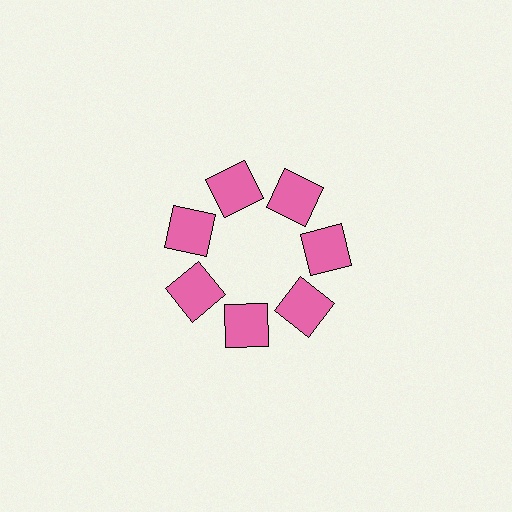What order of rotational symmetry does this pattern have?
This pattern has 7-fold rotational symmetry.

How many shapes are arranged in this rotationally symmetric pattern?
There are 7 shapes, arranged in 7 groups of 1.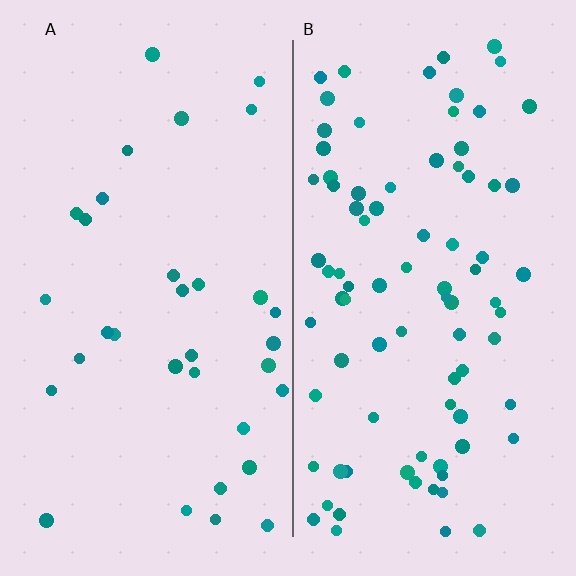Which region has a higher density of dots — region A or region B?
B (the right).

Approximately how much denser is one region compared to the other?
Approximately 2.6× — region B over region A.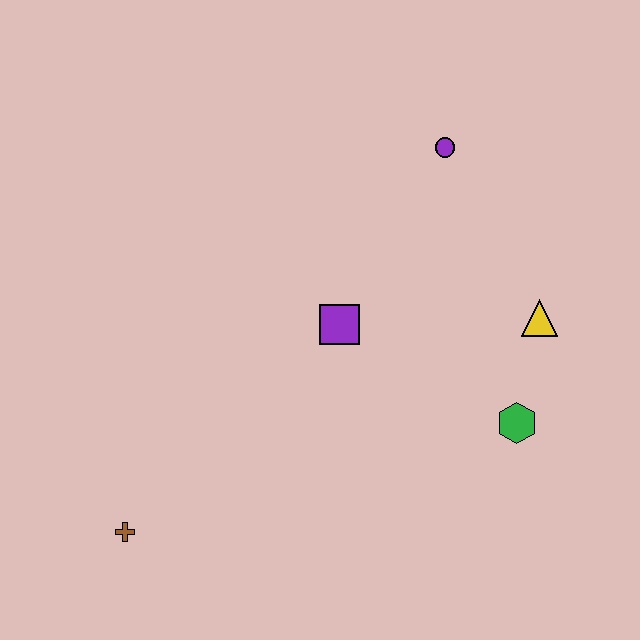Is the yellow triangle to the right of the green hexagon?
Yes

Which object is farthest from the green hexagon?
The brown cross is farthest from the green hexagon.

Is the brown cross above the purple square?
No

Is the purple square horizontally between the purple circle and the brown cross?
Yes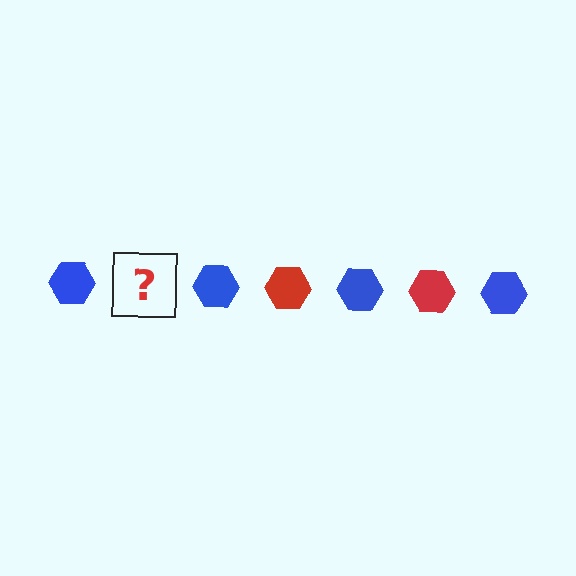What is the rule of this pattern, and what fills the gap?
The rule is that the pattern cycles through blue, red hexagons. The gap should be filled with a red hexagon.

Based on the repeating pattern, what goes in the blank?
The blank should be a red hexagon.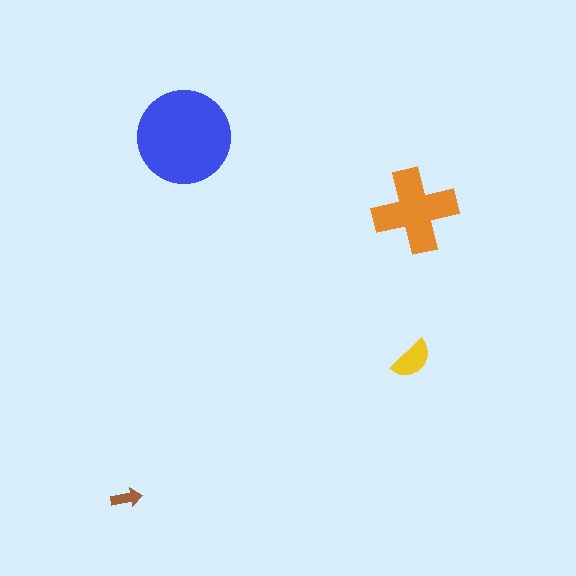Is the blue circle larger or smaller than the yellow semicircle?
Larger.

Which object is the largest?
The blue circle.